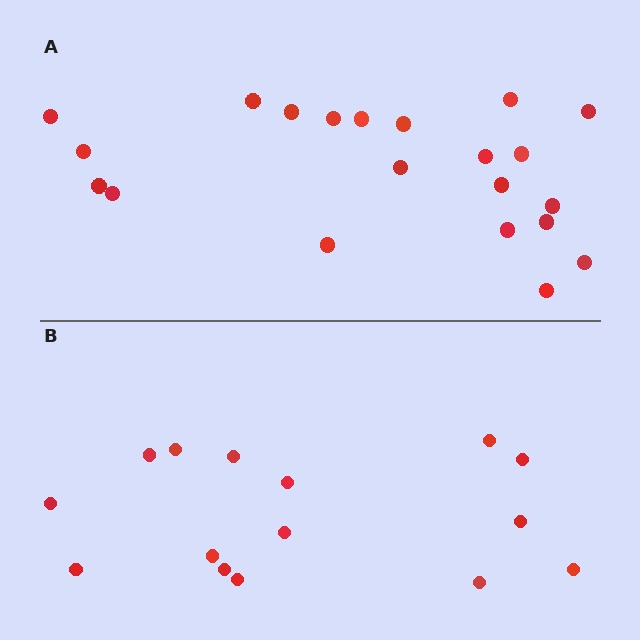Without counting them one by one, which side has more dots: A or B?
Region A (the top region) has more dots.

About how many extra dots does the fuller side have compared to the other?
Region A has about 6 more dots than region B.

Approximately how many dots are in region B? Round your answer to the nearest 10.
About 20 dots. (The exact count is 15, which rounds to 20.)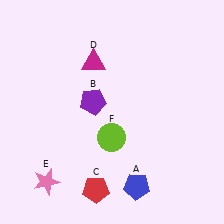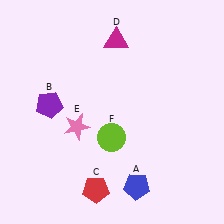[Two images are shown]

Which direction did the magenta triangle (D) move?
The magenta triangle (D) moved up.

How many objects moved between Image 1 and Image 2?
3 objects moved between the two images.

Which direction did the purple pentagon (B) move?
The purple pentagon (B) moved left.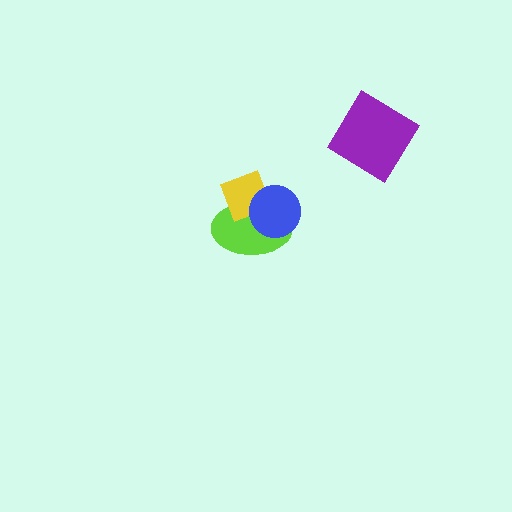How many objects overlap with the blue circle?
2 objects overlap with the blue circle.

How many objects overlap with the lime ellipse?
2 objects overlap with the lime ellipse.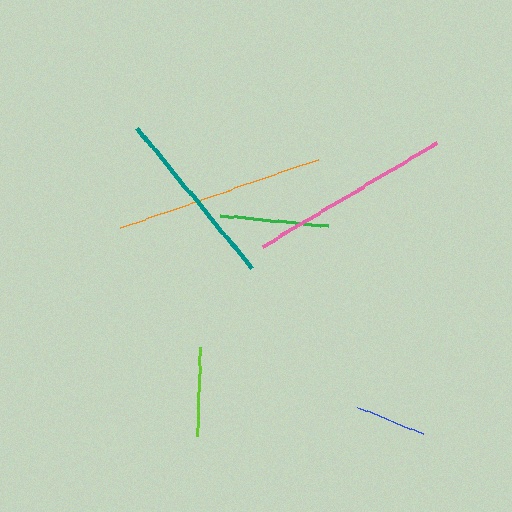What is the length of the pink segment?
The pink segment is approximately 203 pixels long.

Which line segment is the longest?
The orange line is the longest at approximately 209 pixels.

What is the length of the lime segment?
The lime segment is approximately 89 pixels long.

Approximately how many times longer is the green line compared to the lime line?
The green line is approximately 1.2 times the length of the lime line.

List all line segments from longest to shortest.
From longest to shortest: orange, pink, teal, green, lime, blue.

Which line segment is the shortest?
The blue line is the shortest at approximately 71 pixels.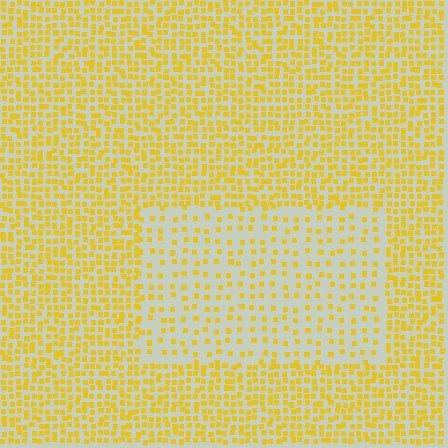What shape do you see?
I see a rectangle.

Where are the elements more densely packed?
The elements are more densely packed outside the rectangle boundary.